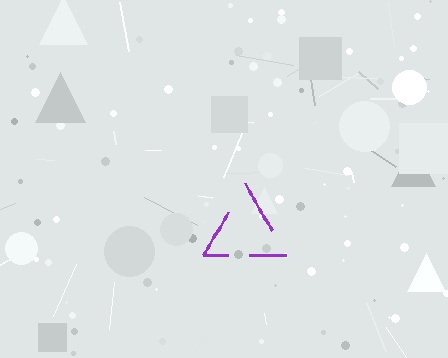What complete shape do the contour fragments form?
The contour fragments form a triangle.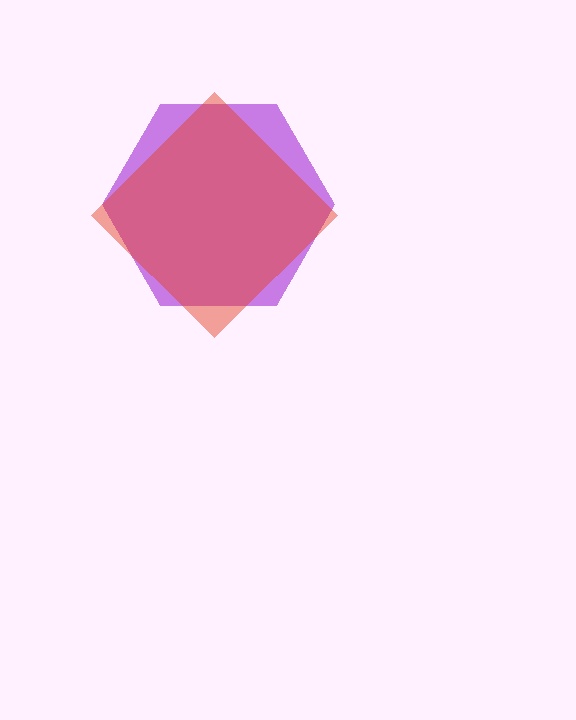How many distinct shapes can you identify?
There are 2 distinct shapes: a purple hexagon, a red diamond.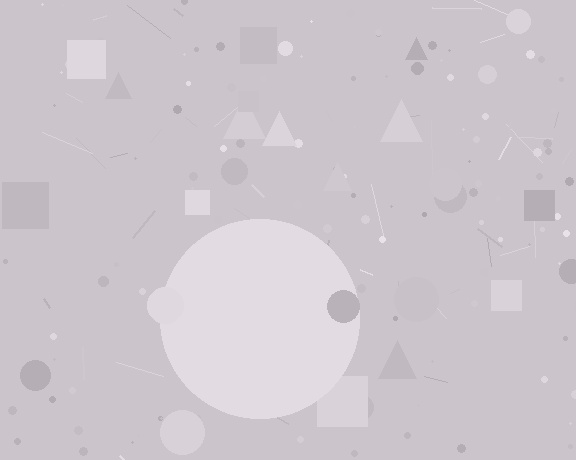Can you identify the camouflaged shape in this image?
The camouflaged shape is a circle.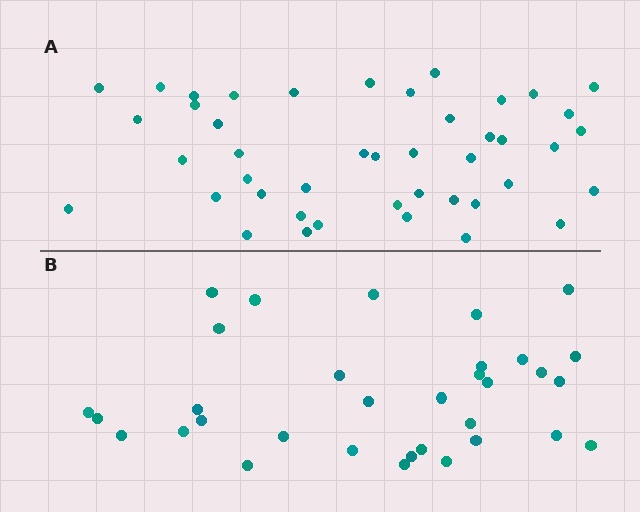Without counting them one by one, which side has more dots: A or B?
Region A (the top region) has more dots.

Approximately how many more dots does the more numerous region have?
Region A has roughly 12 or so more dots than region B.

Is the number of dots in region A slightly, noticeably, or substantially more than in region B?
Region A has noticeably more, but not dramatically so. The ratio is roughly 1.3 to 1.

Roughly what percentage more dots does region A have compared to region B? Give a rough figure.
About 35% more.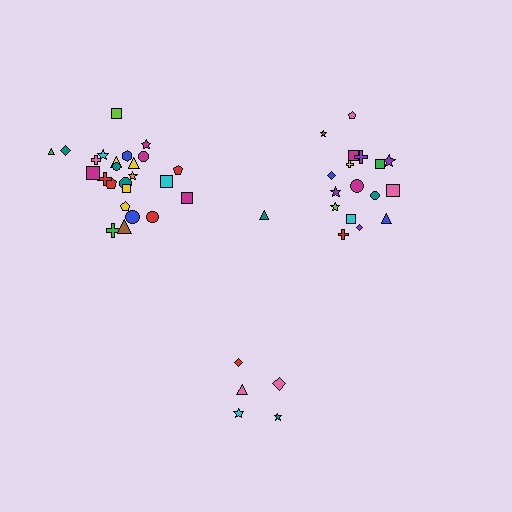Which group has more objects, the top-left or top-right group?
The top-left group.